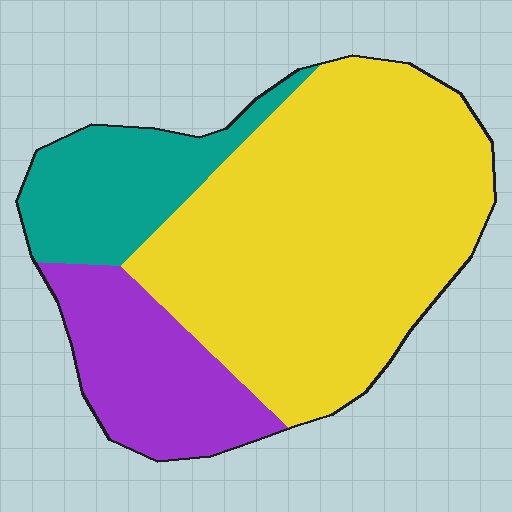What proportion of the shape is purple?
Purple takes up about one fifth (1/5) of the shape.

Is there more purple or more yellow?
Yellow.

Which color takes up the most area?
Yellow, at roughly 65%.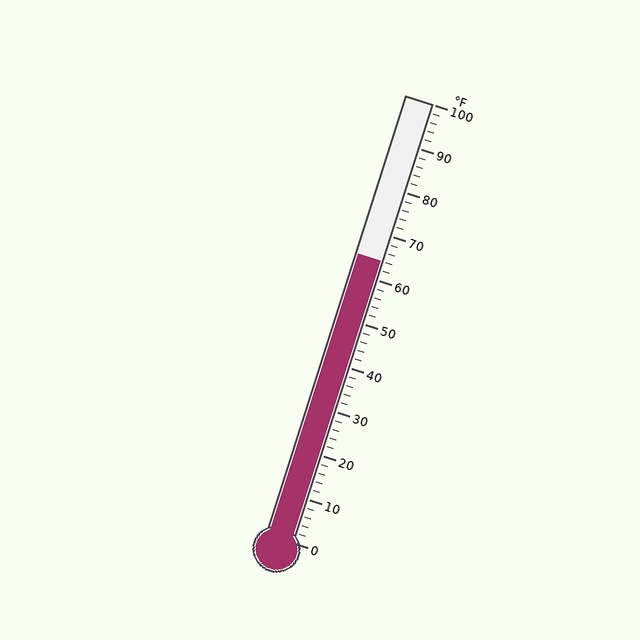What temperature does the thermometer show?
The thermometer shows approximately 64°F.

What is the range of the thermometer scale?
The thermometer scale ranges from 0°F to 100°F.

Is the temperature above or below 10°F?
The temperature is above 10°F.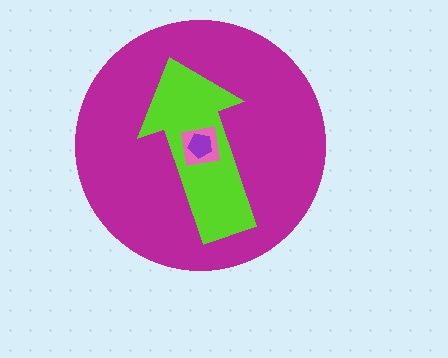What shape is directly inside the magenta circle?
The lime arrow.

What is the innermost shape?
The purple pentagon.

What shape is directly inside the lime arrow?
The pink square.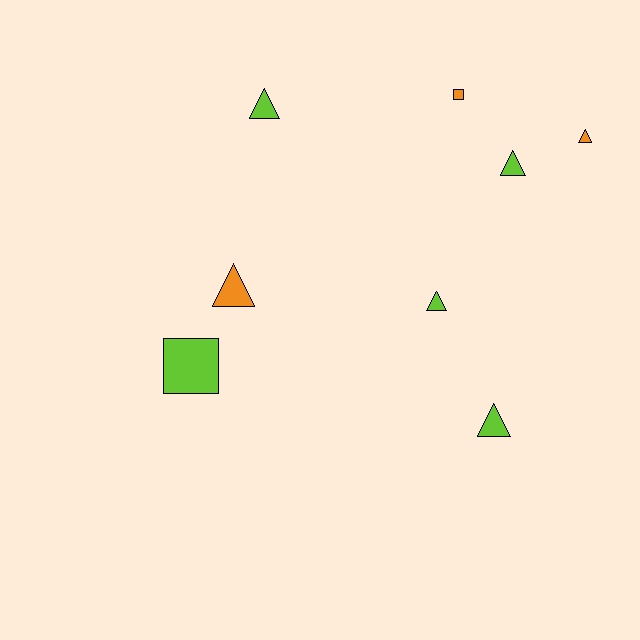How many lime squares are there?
There is 1 lime square.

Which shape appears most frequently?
Triangle, with 6 objects.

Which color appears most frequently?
Lime, with 5 objects.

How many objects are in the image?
There are 8 objects.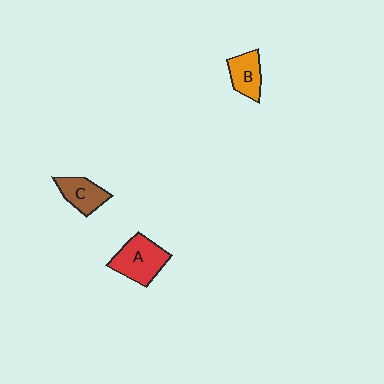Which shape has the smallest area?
Shape B (orange).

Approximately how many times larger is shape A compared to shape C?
Approximately 1.4 times.